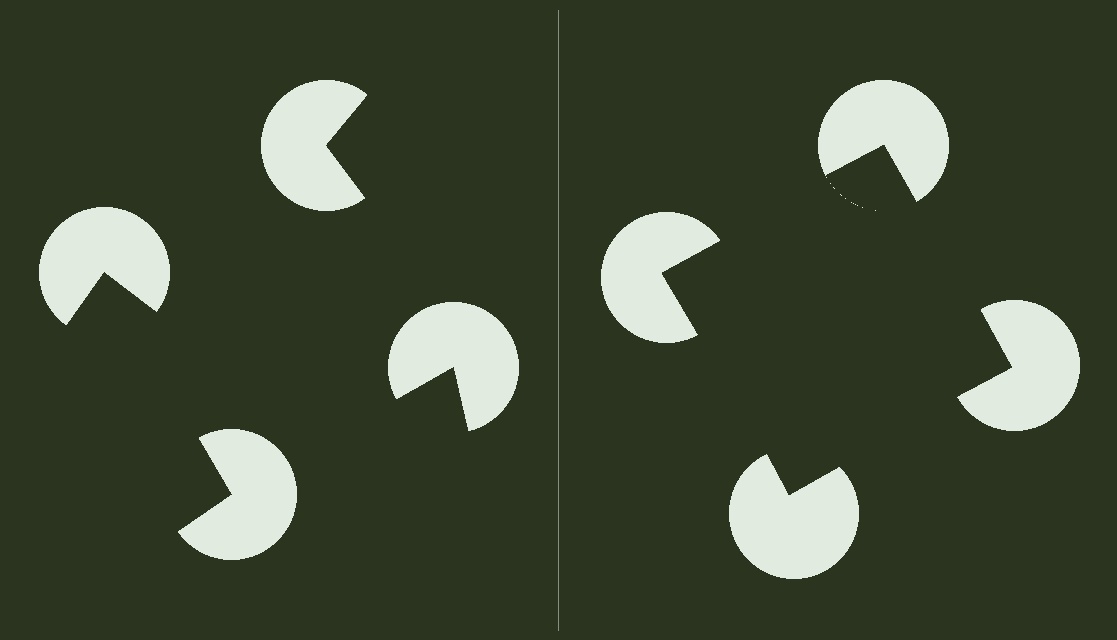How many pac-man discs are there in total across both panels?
8 — 4 on each side.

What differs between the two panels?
The pac-man discs are positioned identically on both sides; only the wedge orientations differ. On the right they align to a square; on the left they are misaligned.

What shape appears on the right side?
An illusory square.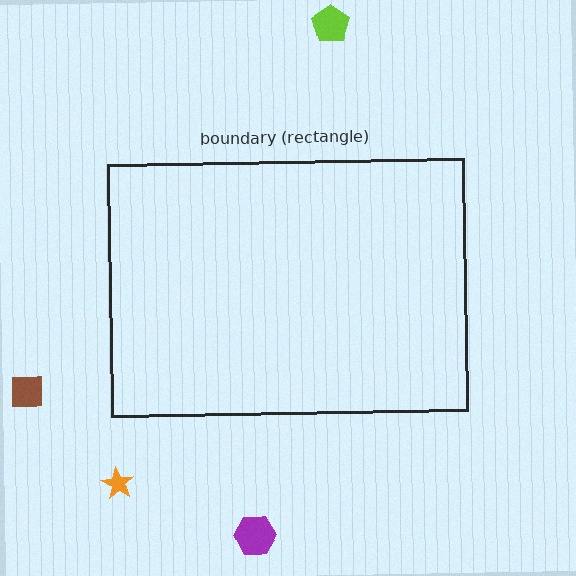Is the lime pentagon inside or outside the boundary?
Outside.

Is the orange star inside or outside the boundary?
Outside.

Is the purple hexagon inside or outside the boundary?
Outside.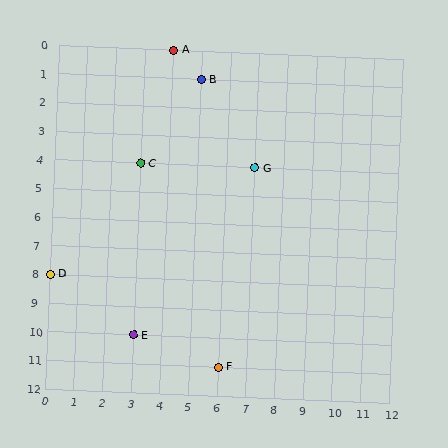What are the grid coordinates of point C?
Point C is at grid coordinates (3, 4).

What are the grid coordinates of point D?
Point D is at grid coordinates (0, 8).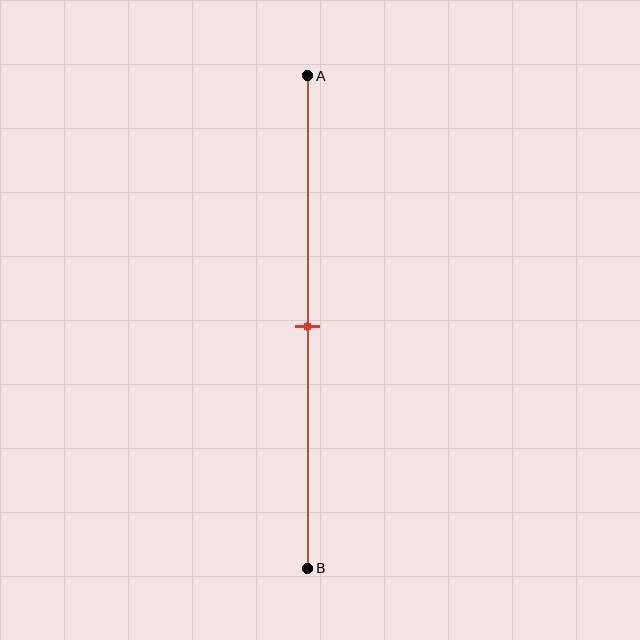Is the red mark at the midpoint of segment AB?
Yes, the mark is approximately at the midpoint.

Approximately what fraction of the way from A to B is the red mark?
The red mark is approximately 50% of the way from A to B.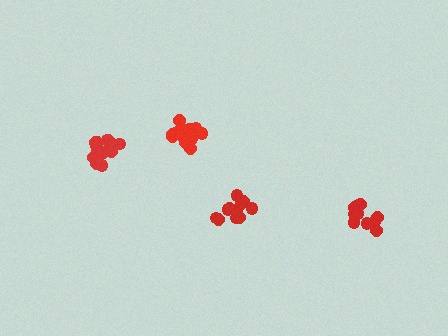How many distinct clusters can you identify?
There are 4 distinct clusters.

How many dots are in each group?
Group 1: 12 dots, Group 2: 10 dots, Group 3: 12 dots, Group 4: 15 dots (49 total).